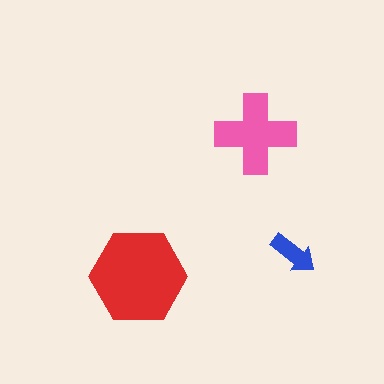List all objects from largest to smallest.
The red hexagon, the pink cross, the blue arrow.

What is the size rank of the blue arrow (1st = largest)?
3rd.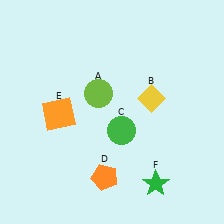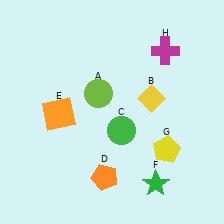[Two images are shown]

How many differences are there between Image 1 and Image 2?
There are 2 differences between the two images.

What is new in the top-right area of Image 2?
A magenta cross (H) was added in the top-right area of Image 2.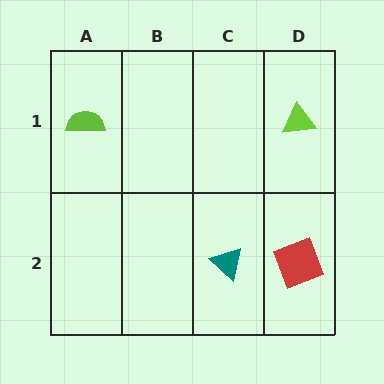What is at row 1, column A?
A lime semicircle.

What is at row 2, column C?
A teal triangle.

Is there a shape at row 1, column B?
No, that cell is empty.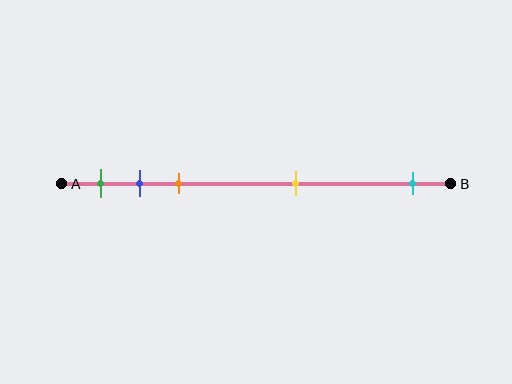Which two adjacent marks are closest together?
The blue and orange marks are the closest adjacent pair.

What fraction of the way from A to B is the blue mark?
The blue mark is approximately 20% (0.2) of the way from A to B.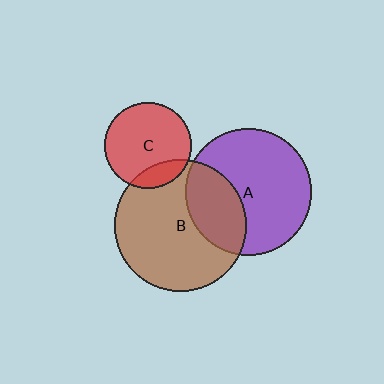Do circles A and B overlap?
Yes.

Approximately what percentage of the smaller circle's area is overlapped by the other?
Approximately 30%.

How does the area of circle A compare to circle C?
Approximately 2.2 times.